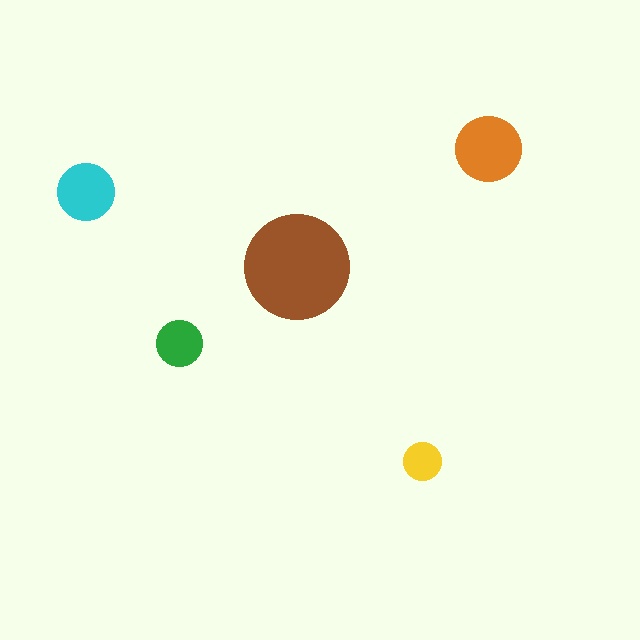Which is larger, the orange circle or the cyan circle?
The orange one.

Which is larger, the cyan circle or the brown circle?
The brown one.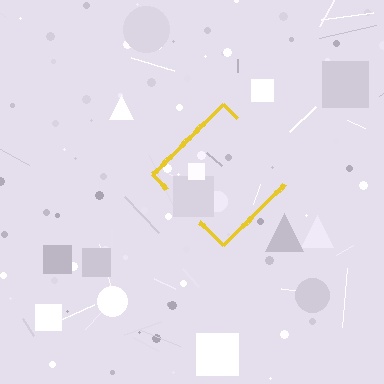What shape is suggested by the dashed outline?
The dashed outline suggests a diamond.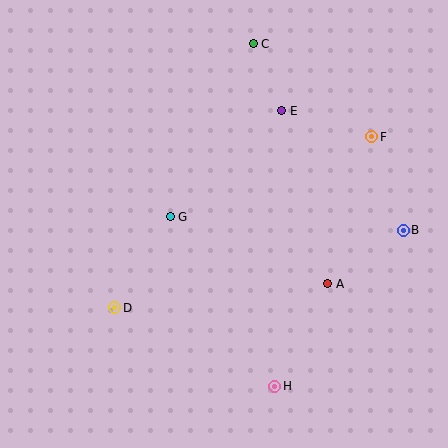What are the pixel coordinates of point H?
Point H is at (275, 386).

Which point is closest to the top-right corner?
Point F is closest to the top-right corner.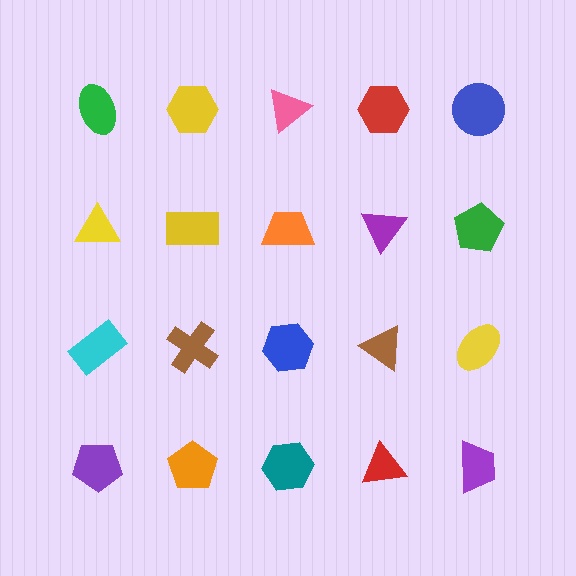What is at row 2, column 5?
A green pentagon.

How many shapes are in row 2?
5 shapes.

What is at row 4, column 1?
A purple pentagon.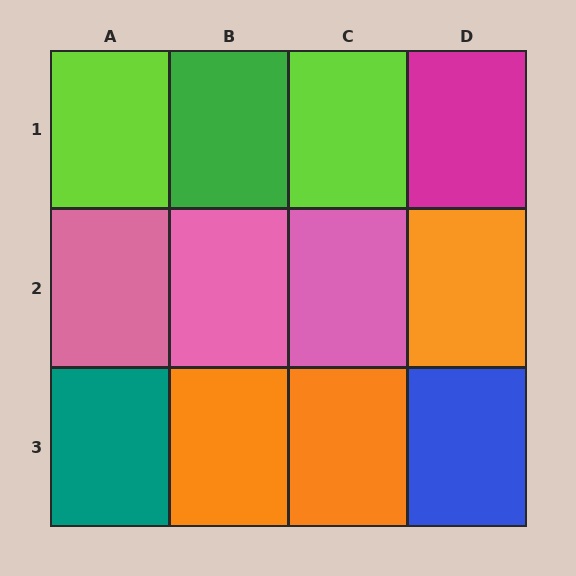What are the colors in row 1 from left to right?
Lime, green, lime, magenta.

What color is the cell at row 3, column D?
Blue.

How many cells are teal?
1 cell is teal.